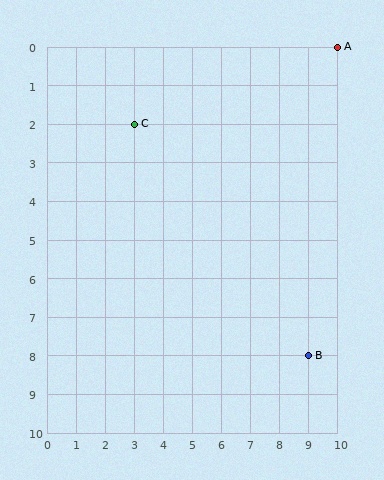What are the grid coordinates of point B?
Point B is at grid coordinates (9, 8).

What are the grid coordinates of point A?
Point A is at grid coordinates (10, 0).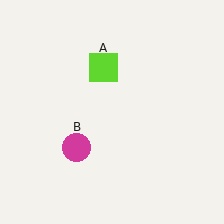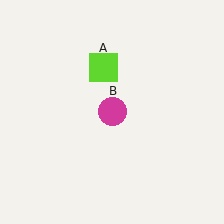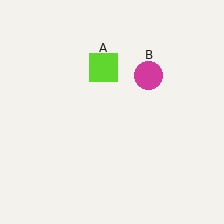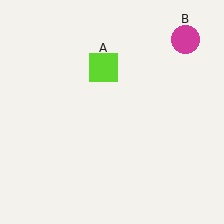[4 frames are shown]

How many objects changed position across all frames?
1 object changed position: magenta circle (object B).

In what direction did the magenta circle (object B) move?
The magenta circle (object B) moved up and to the right.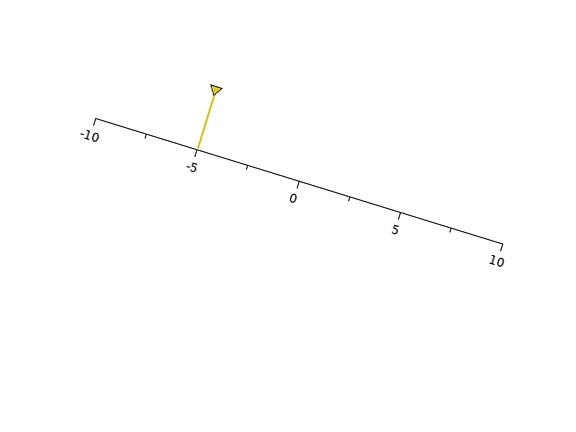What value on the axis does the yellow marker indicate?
The marker indicates approximately -5.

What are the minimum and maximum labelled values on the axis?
The axis runs from -10 to 10.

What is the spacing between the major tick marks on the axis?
The major ticks are spaced 5 apart.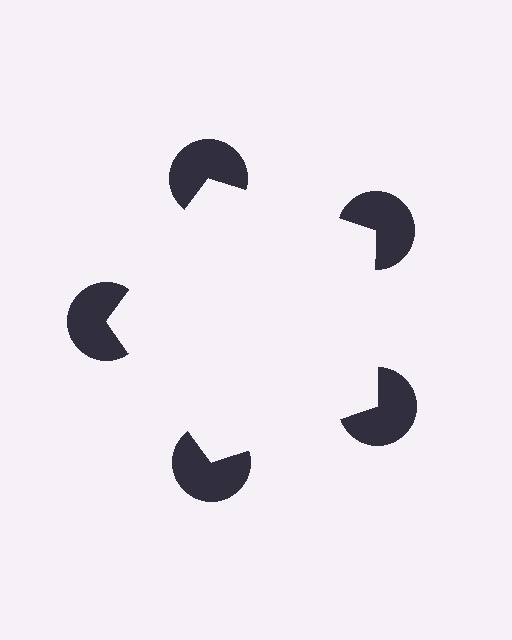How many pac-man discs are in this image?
There are 5 — one at each vertex of the illusory pentagon.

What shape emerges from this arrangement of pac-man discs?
An illusory pentagon — its edges are inferred from the aligned wedge cuts in the pac-man discs, not physically drawn.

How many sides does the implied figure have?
5 sides.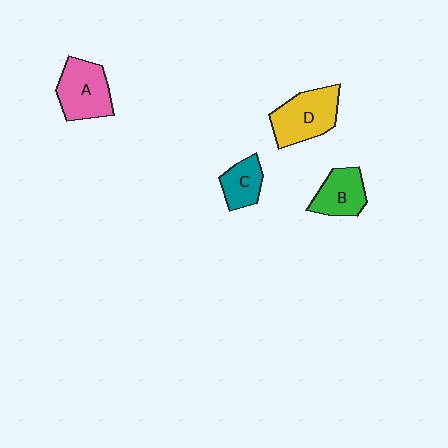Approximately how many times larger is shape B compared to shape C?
Approximately 1.2 times.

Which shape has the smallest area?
Shape C (teal).